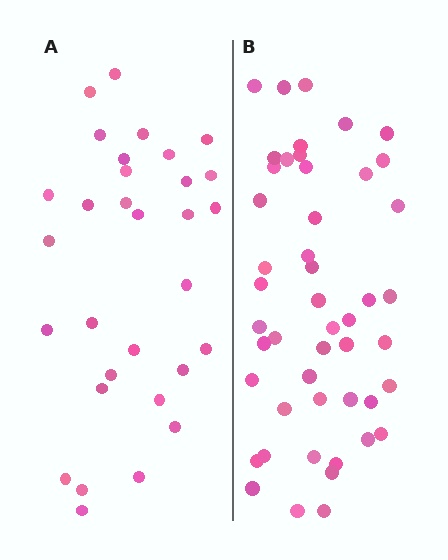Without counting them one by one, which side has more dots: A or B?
Region B (the right region) has more dots.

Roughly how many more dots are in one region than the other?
Region B has approximately 15 more dots than region A.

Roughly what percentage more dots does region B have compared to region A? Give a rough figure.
About 55% more.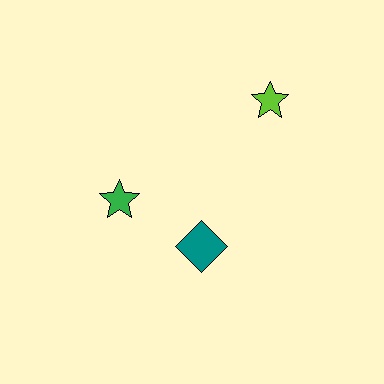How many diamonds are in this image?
There is 1 diamond.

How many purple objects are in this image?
There are no purple objects.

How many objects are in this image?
There are 3 objects.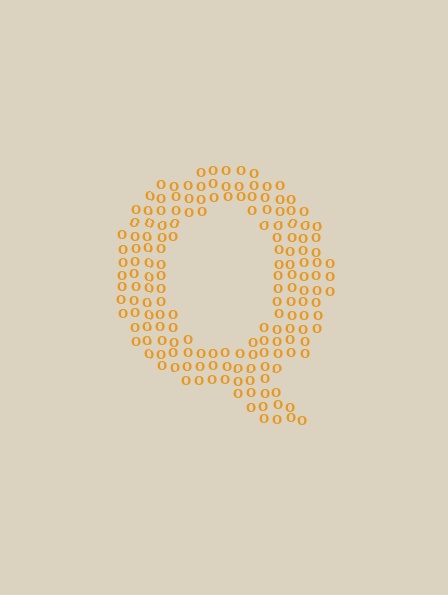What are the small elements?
The small elements are letter O's.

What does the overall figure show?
The overall figure shows the letter Q.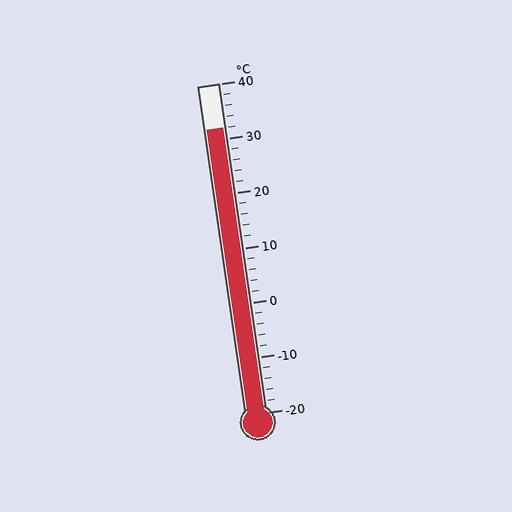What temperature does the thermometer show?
The thermometer shows approximately 32°C.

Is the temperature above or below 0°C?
The temperature is above 0°C.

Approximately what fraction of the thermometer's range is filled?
The thermometer is filled to approximately 85% of its range.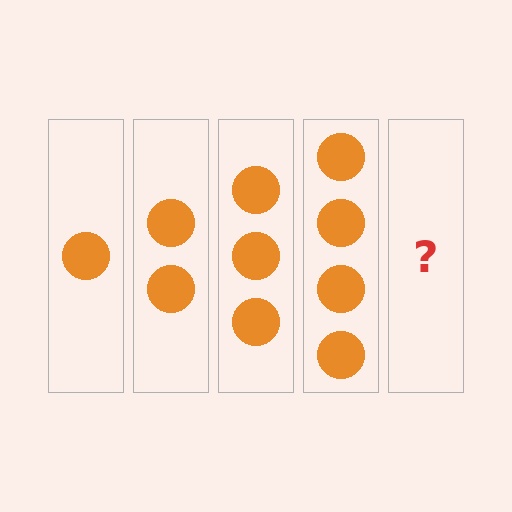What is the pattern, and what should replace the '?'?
The pattern is that each step adds one more circle. The '?' should be 5 circles.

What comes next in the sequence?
The next element should be 5 circles.